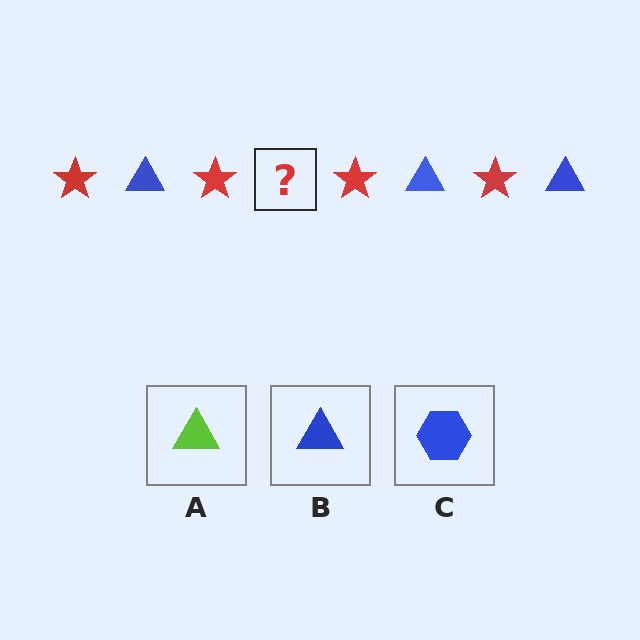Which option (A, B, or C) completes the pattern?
B.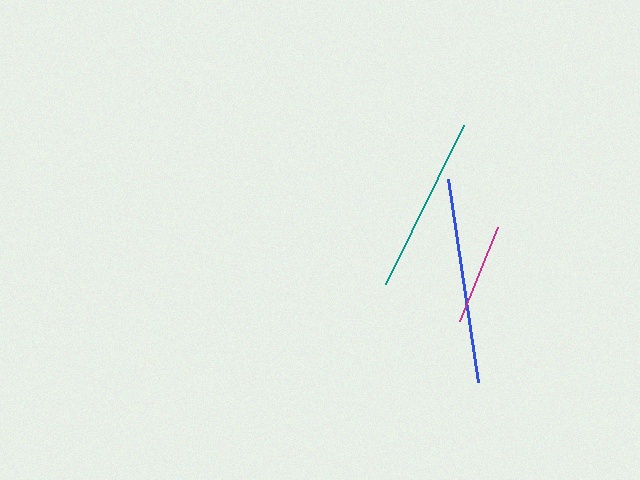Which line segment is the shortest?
The magenta line is the shortest at approximately 102 pixels.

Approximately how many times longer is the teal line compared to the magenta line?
The teal line is approximately 1.7 times the length of the magenta line.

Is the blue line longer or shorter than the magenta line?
The blue line is longer than the magenta line.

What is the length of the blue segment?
The blue segment is approximately 204 pixels long.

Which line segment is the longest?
The blue line is the longest at approximately 204 pixels.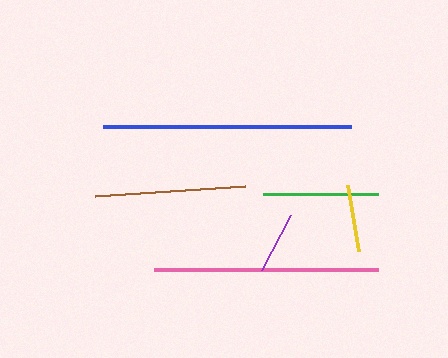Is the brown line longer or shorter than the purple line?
The brown line is longer than the purple line.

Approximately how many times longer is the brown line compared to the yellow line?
The brown line is approximately 2.2 times the length of the yellow line.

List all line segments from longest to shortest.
From longest to shortest: blue, pink, brown, green, yellow, purple.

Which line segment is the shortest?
The purple line is the shortest at approximately 62 pixels.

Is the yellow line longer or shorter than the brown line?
The brown line is longer than the yellow line.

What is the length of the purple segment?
The purple segment is approximately 62 pixels long.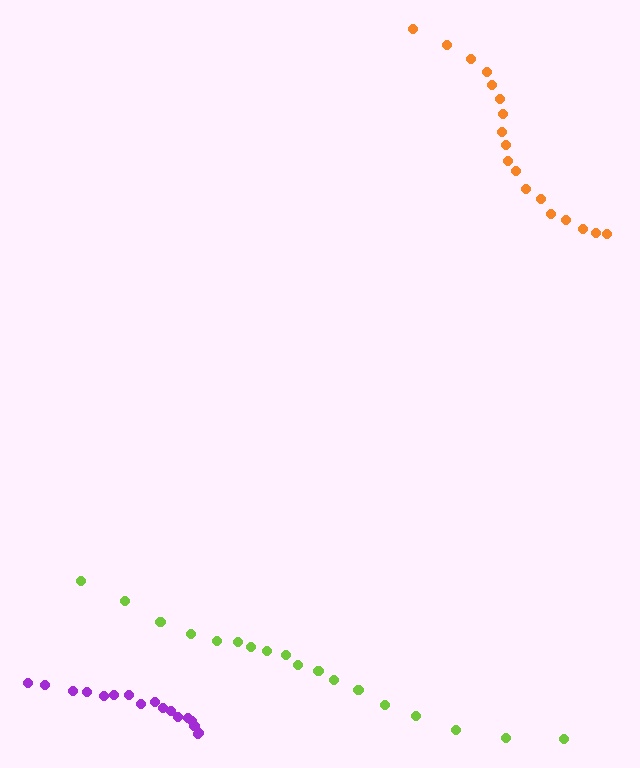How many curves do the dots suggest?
There are 3 distinct paths.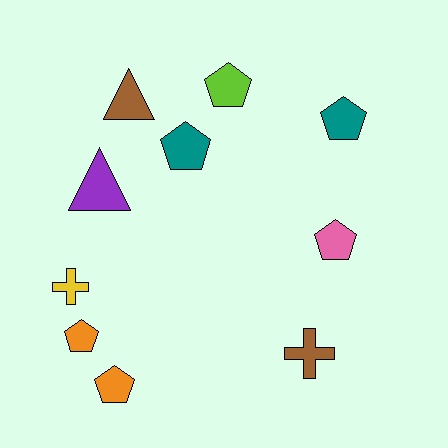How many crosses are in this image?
There are 2 crosses.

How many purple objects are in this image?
There is 1 purple object.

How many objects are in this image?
There are 10 objects.